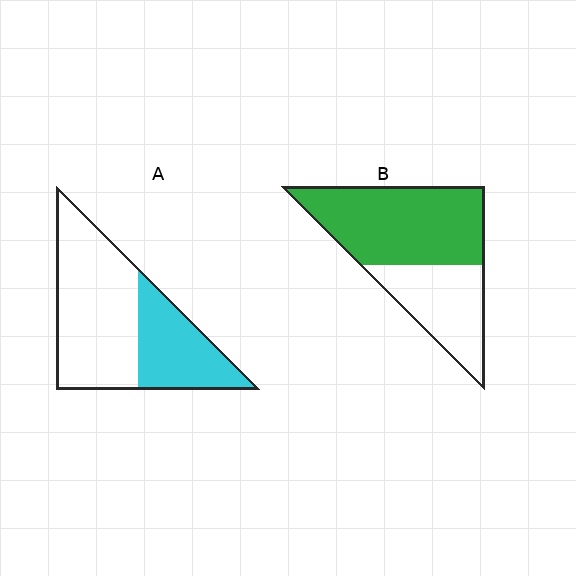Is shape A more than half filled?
No.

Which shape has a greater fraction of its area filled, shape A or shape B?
Shape B.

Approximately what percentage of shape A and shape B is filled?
A is approximately 35% and B is approximately 60%.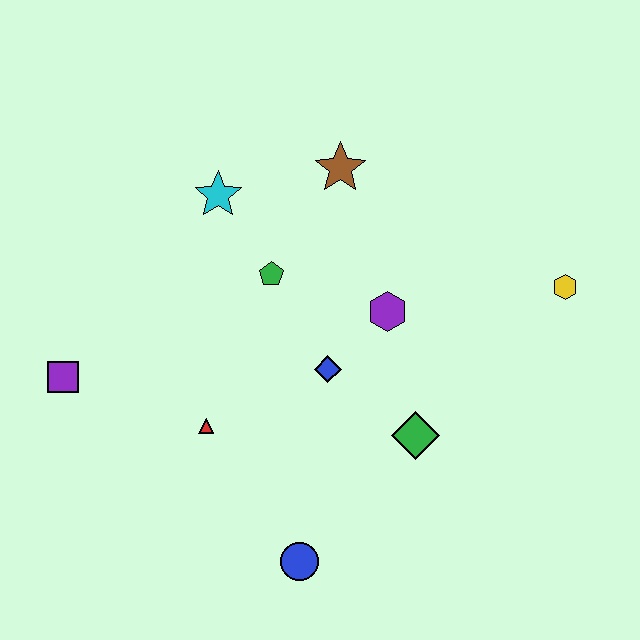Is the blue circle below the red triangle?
Yes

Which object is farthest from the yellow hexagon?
The purple square is farthest from the yellow hexagon.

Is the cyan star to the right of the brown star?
No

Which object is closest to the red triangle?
The blue diamond is closest to the red triangle.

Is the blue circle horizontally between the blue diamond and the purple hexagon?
No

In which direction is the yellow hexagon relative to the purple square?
The yellow hexagon is to the right of the purple square.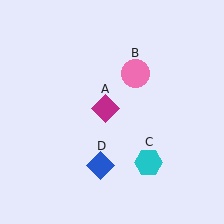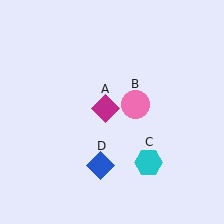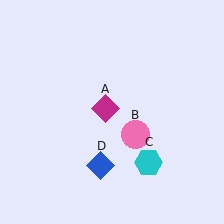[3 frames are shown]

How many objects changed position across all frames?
1 object changed position: pink circle (object B).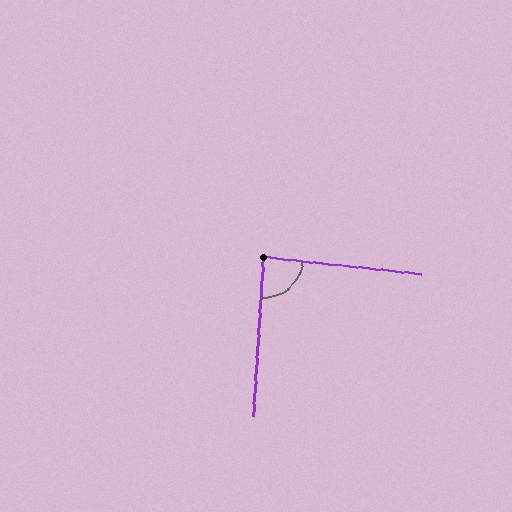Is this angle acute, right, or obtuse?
It is approximately a right angle.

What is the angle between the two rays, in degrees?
Approximately 88 degrees.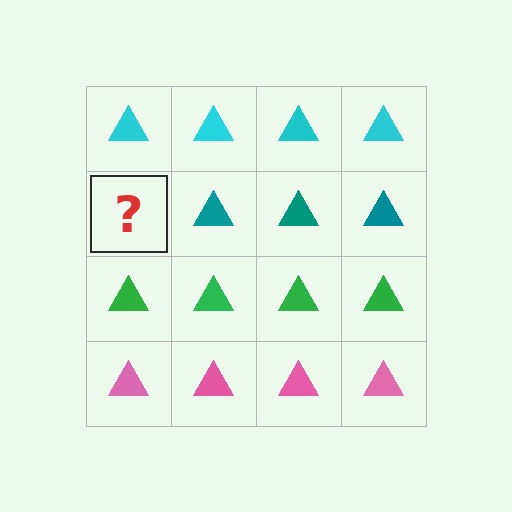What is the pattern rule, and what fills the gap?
The rule is that each row has a consistent color. The gap should be filled with a teal triangle.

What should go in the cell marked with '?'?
The missing cell should contain a teal triangle.